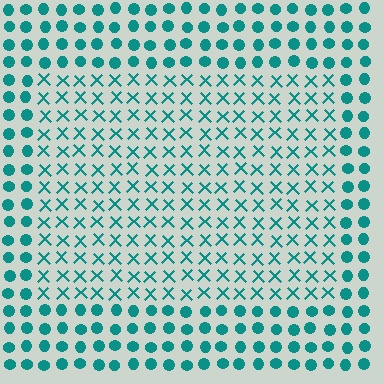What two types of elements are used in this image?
The image uses X marks inside the rectangle region and circles outside it.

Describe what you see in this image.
The image is filled with small teal elements arranged in a uniform grid. A rectangle-shaped region contains X marks, while the surrounding area contains circles. The boundary is defined purely by the change in element shape.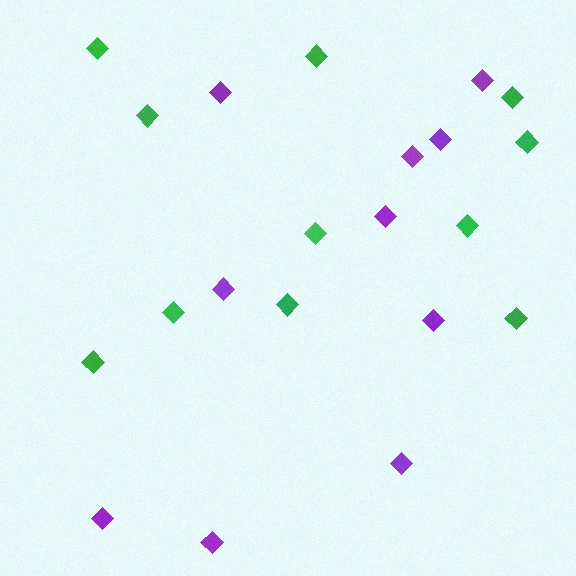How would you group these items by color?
There are 2 groups: one group of purple diamonds (10) and one group of green diamonds (11).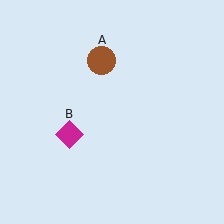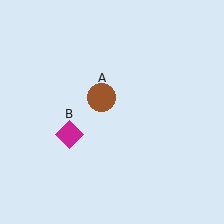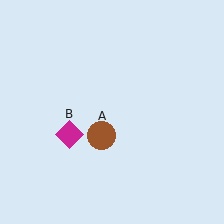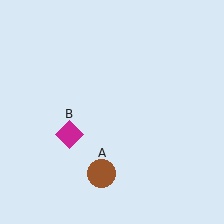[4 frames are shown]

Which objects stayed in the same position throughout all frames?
Magenta diamond (object B) remained stationary.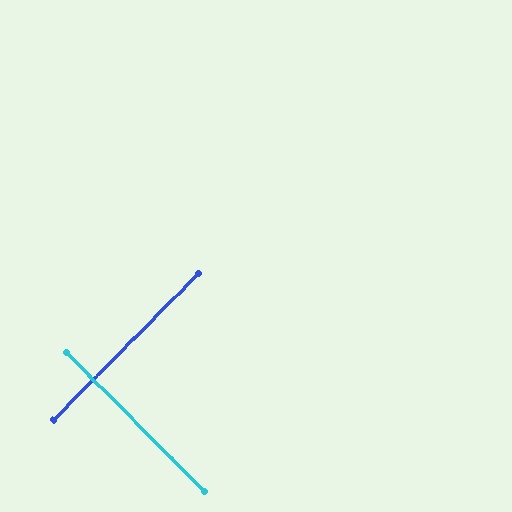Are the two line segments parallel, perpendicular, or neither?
Perpendicular — they meet at approximately 90°.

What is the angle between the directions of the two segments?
Approximately 90 degrees.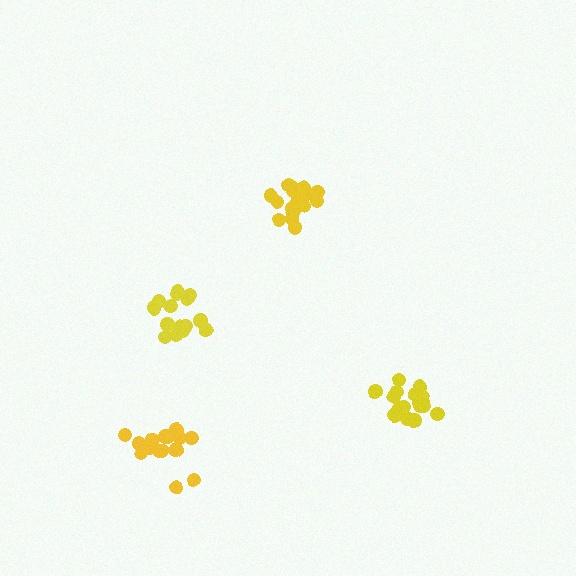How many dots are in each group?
Group 1: 15 dots, Group 2: 15 dots, Group 3: 19 dots, Group 4: 19 dots (68 total).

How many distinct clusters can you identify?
There are 4 distinct clusters.